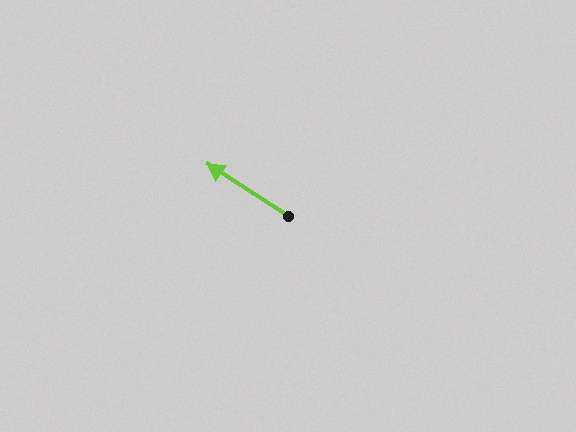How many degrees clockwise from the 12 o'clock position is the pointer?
Approximately 303 degrees.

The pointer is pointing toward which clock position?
Roughly 10 o'clock.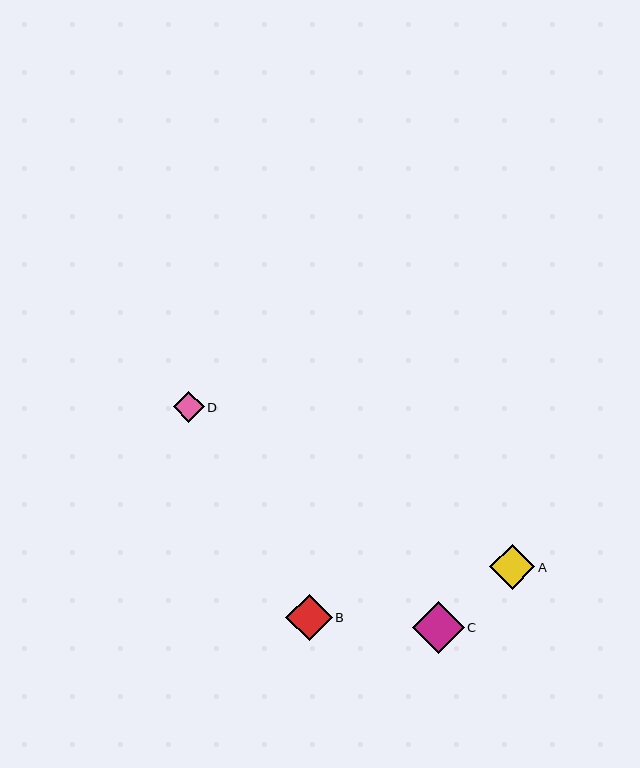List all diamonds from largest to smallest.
From largest to smallest: C, B, A, D.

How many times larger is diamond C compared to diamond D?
Diamond C is approximately 1.7 times the size of diamond D.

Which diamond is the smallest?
Diamond D is the smallest with a size of approximately 31 pixels.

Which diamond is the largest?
Diamond C is the largest with a size of approximately 52 pixels.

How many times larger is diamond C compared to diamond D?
Diamond C is approximately 1.7 times the size of diamond D.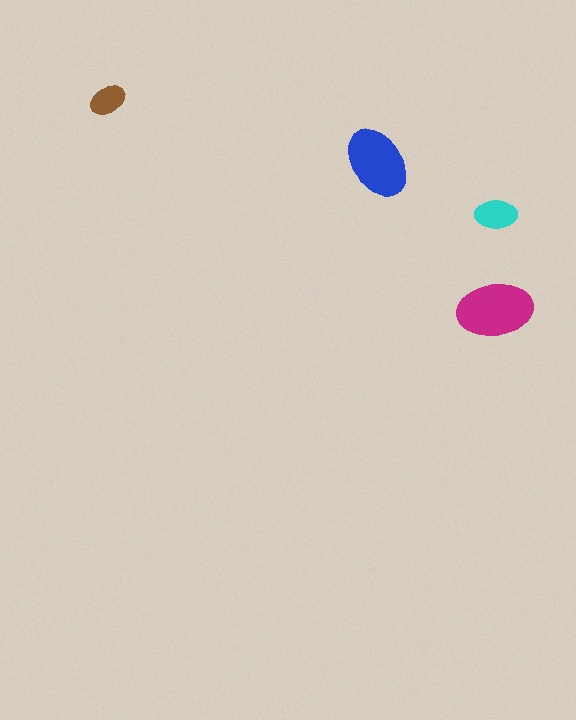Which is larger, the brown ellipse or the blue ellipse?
The blue one.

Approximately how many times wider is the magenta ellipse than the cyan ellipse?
About 2 times wider.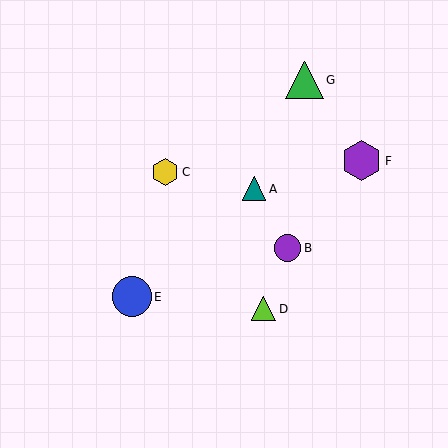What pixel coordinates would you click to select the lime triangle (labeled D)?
Click at (264, 309) to select the lime triangle D.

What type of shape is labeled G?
Shape G is a green triangle.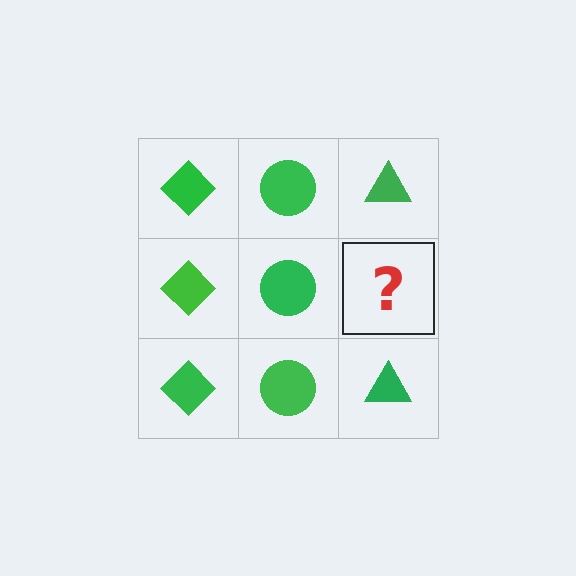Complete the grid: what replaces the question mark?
The question mark should be replaced with a green triangle.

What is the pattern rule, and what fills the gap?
The rule is that each column has a consistent shape. The gap should be filled with a green triangle.